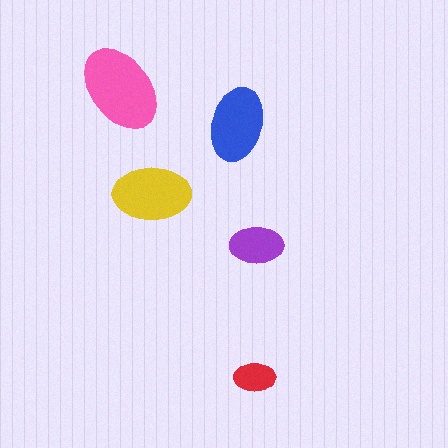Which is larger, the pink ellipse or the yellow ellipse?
The pink one.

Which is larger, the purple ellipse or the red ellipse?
The purple one.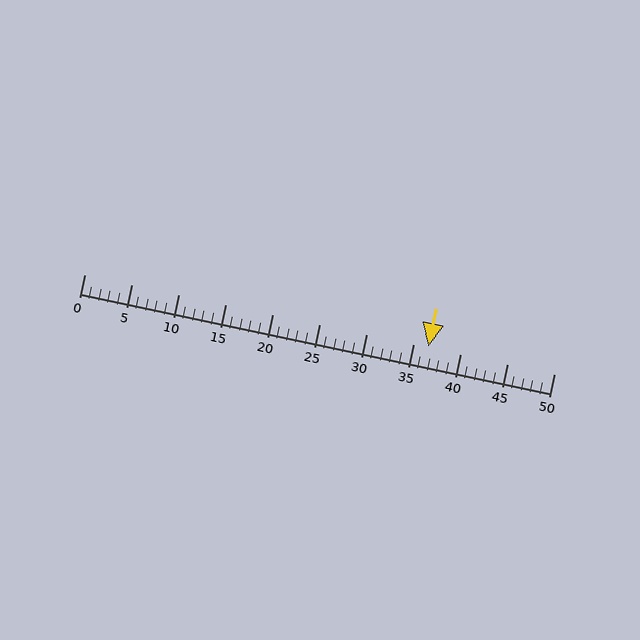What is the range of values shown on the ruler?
The ruler shows values from 0 to 50.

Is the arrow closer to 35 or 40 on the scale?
The arrow is closer to 35.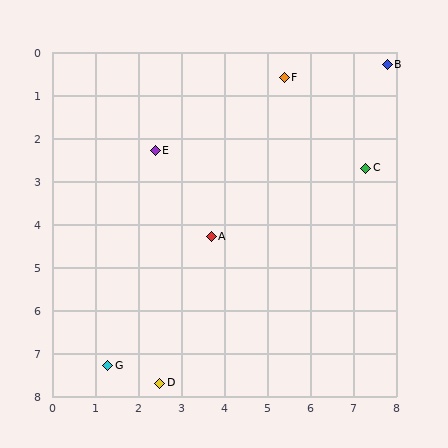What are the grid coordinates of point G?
Point G is at approximately (1.3, 7.3).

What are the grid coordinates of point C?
Point C is at approximately (7.3, 2.7).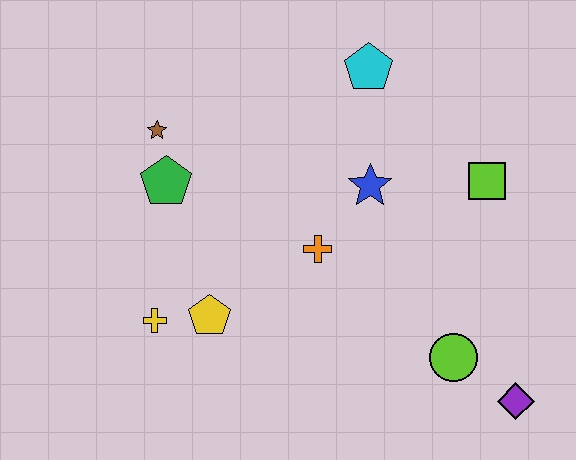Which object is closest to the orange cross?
The blue star is closest to the orange cross.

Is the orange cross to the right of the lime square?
No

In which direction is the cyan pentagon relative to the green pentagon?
The cyan pentagon is to the right of the green pentagon.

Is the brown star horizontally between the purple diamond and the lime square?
No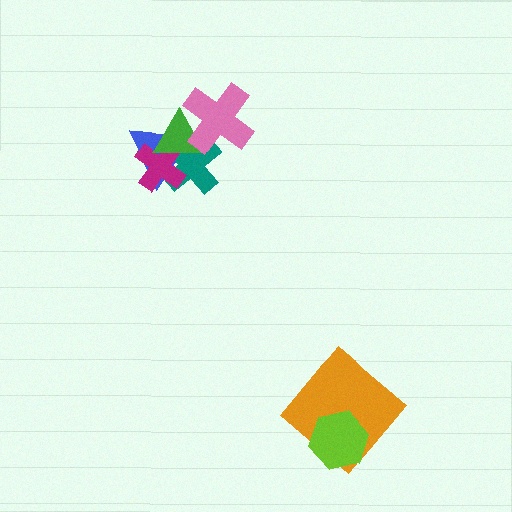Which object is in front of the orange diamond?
The lime hexagon is in front of the orange diamond.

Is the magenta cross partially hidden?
Yes, it is partially covered by another shape.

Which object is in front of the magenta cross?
The green triangle is in front of the magenta cross.